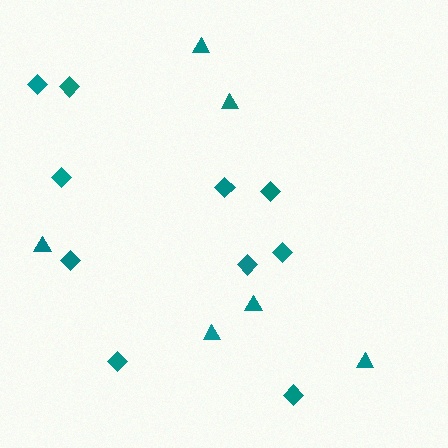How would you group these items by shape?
There are 2 groups: one group of triangles (6) and one group of diamonds (10).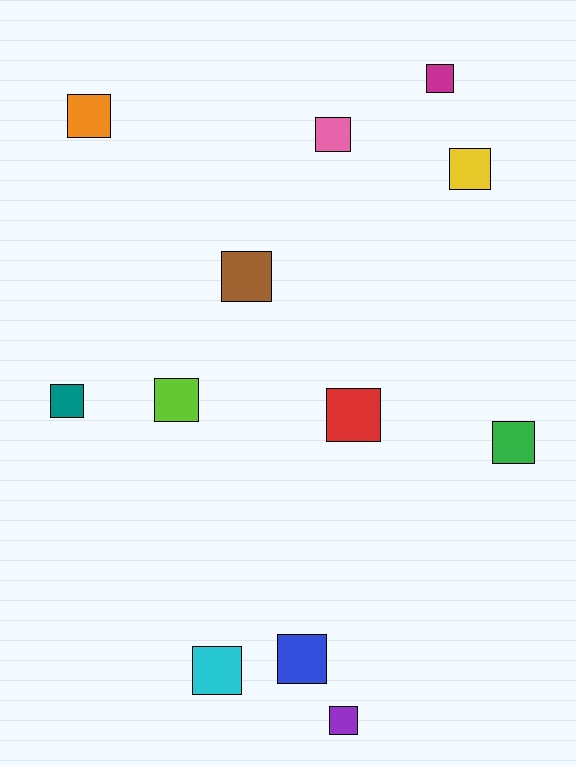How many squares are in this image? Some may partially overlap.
There are 12 squares.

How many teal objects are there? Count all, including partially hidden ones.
There is 1 teal object.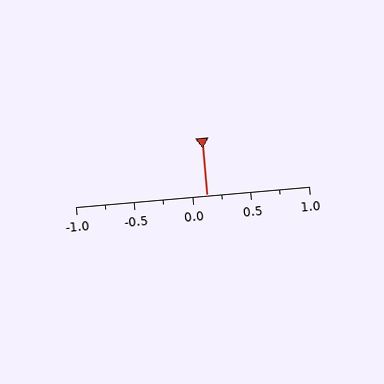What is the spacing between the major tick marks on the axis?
The major ticks are spaced 0.5 apart.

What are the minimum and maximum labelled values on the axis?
The axis runs from -1.0 to 1.0.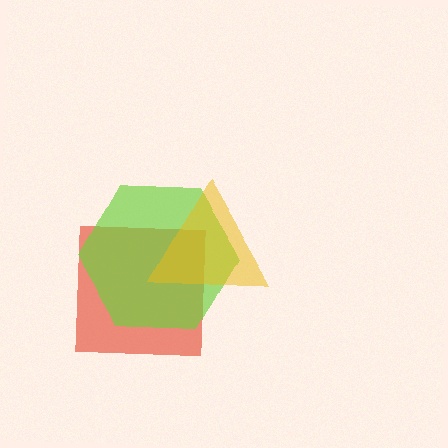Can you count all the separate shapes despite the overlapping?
Yes, there are 3 separate shapes.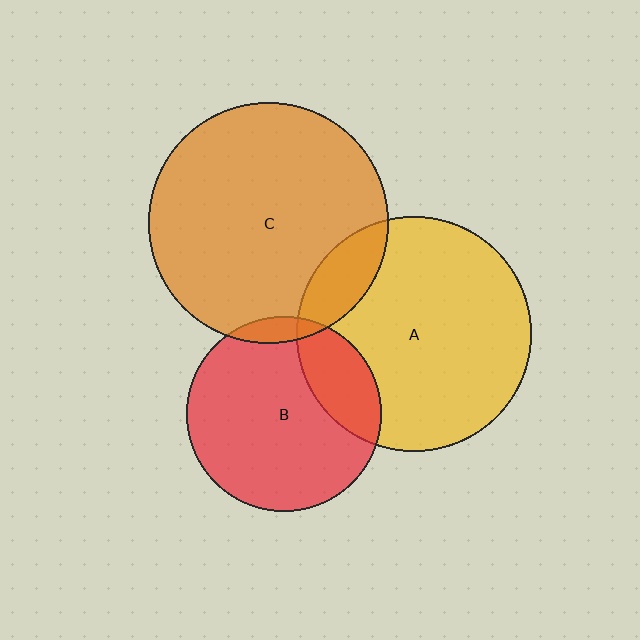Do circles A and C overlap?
Yes.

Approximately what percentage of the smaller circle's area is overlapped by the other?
Approximately 15%.